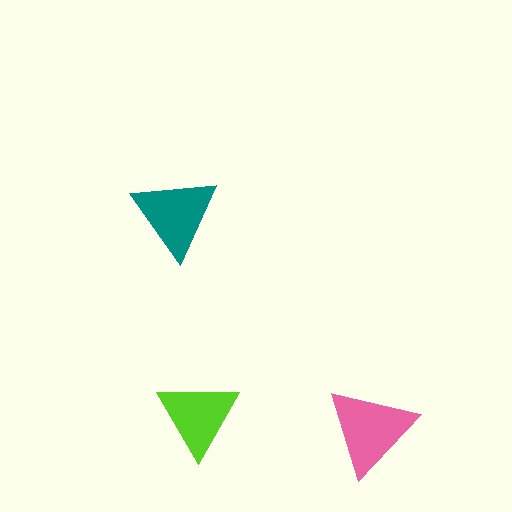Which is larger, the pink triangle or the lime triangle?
The pink one.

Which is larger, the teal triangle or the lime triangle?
The teal one.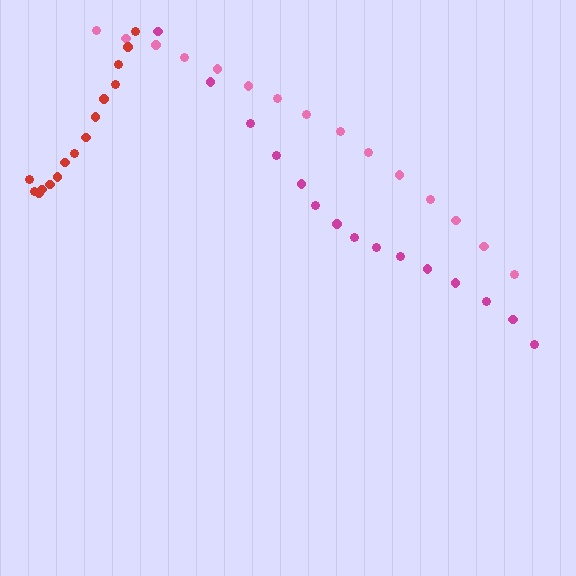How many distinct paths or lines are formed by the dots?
There are 3 distinct paths.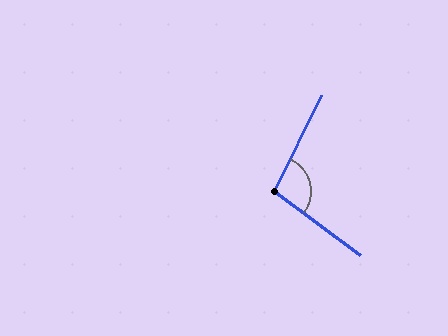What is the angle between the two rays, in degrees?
Approximately 101 degrees.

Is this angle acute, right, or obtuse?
It is obtuse.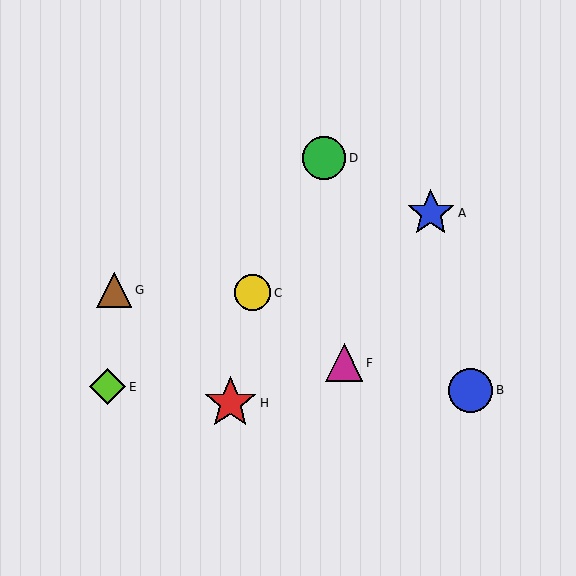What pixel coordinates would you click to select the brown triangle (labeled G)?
Click at (114, 290) to select the brown triangle G.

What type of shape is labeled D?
Shape D is a green circle.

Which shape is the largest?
The red star (labeled H) is the largest.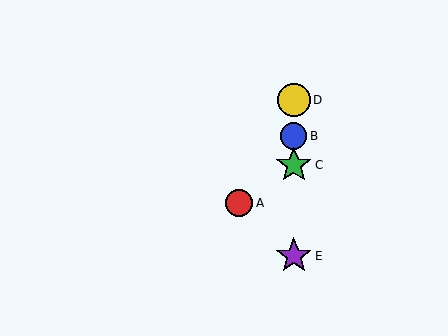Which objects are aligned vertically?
Objects B, C, D, E are aligned vertically.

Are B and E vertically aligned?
Yes, both are at x≈294.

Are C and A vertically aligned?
No, C is at x≈294 and A is at x≈239.